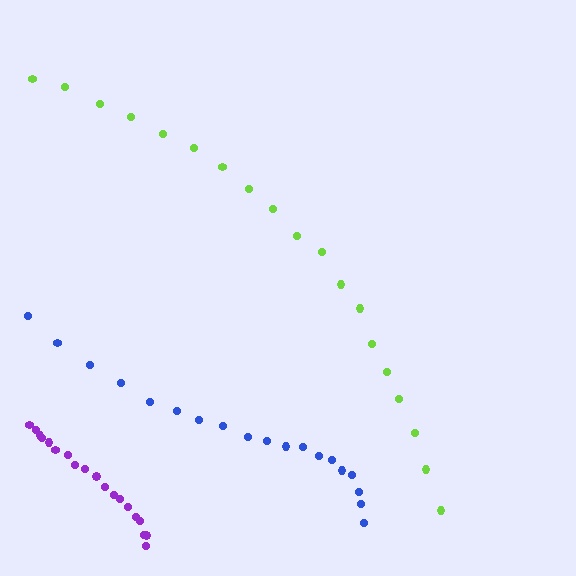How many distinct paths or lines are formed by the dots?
There are 3 distinct paths.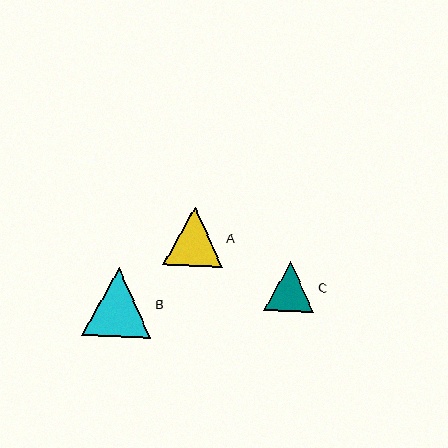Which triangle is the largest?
Triangle B is the largest with a size of approximately 69 pixels.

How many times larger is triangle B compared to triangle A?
Triangle B is approximately 1.2 times the size of triangle A.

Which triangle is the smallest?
Triangle C is the smallest with a size of approximately 50 pixels.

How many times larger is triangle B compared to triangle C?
Triangle B is approximately 1.4 times the size of triangle C.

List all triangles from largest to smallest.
From largest to smallest: B, A, C.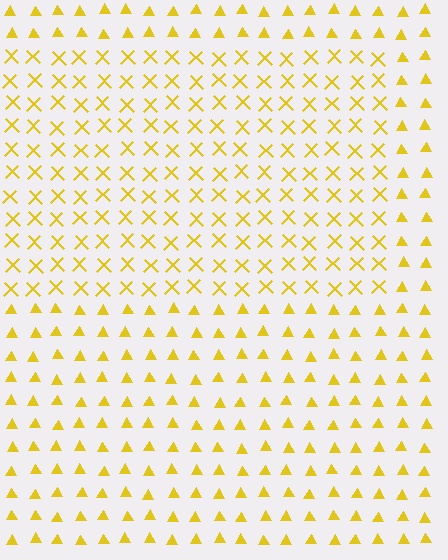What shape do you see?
I see a rectangle.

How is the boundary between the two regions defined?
The boundary is defined by a change in element shape: X marks inside vs. triangles outside. All elements share the same color and spacing.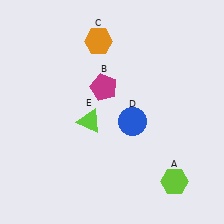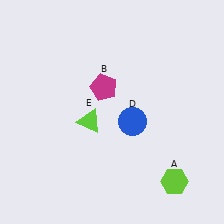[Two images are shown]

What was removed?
The orange hexagon (C) was removed in Image 2.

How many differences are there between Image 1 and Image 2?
There is 1 difference between the two images.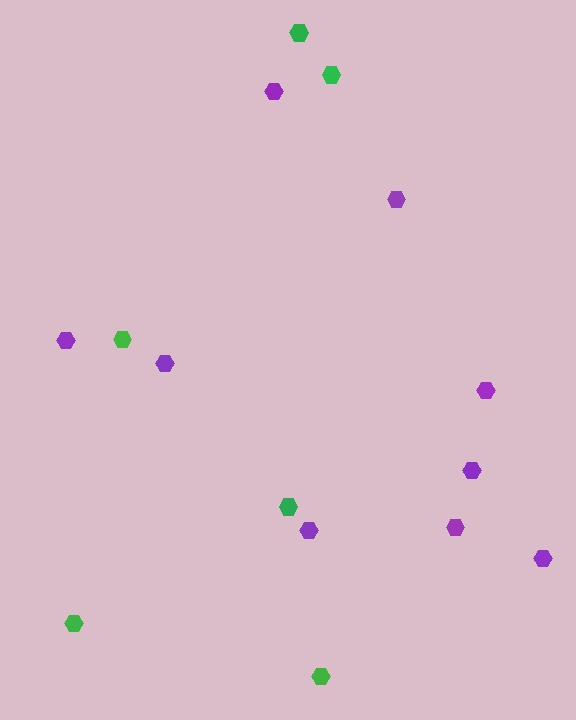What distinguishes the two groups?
There are 2 groups: one group of purple hexagons (9) and one group of green hexagons (6).